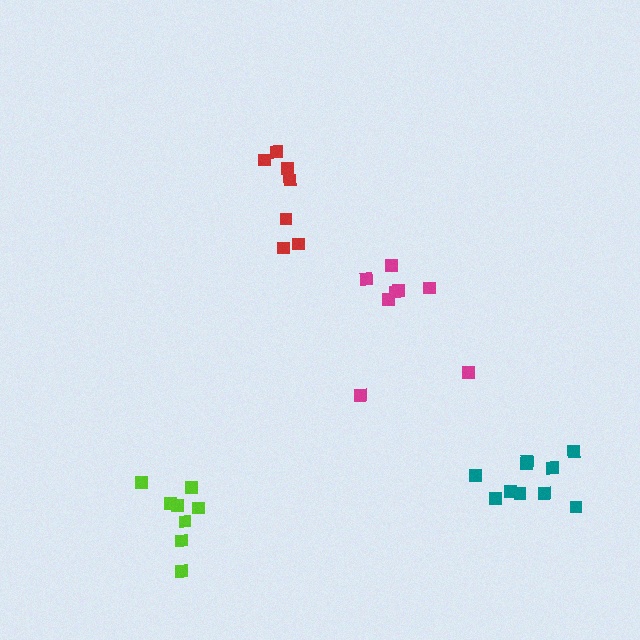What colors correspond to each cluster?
The clusters are colored: magenta, red, teal, lime.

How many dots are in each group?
Group 1: 8 dots, Group 2: 7 dots, Group 3: 10 dots, Group 4: 8 dots (33 total).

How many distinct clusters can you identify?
There are 4 distinct clusters.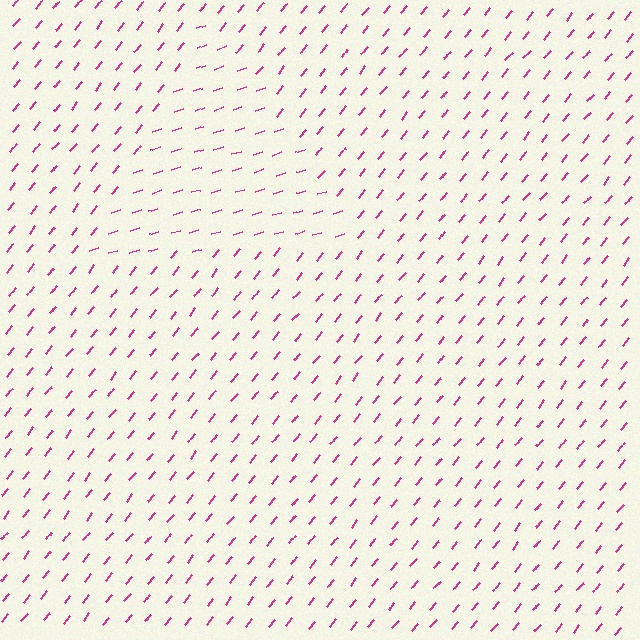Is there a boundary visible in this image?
Yes, there is a texture boundary formed by a change in line orientation.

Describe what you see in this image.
The image is filled with small magenta line segments. A triangle region in the image has lines oriented differently from the surrounding lines, creating a visible texture boundary.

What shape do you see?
I see a triangle.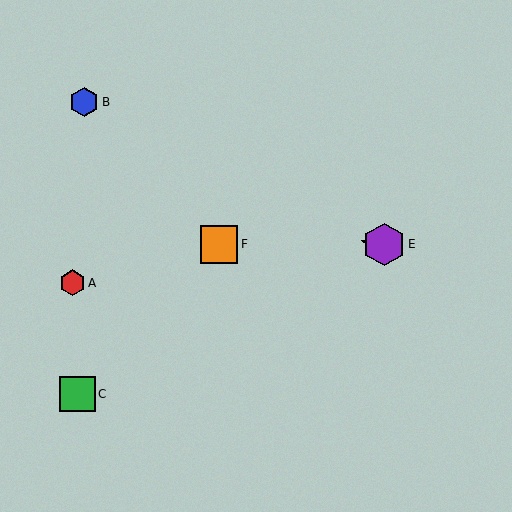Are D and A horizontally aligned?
No, D is at y≈244 and A is at y≈283.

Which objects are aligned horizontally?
Objects D, E, F are aligned horizontally.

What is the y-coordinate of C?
Object C is at y≈394.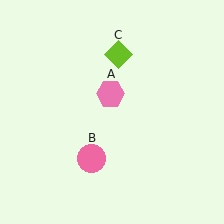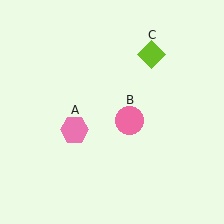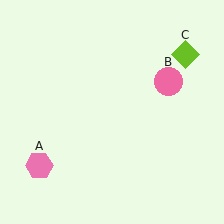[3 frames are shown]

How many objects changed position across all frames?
3 objects changed position: pink hexagon (object A), pink circle (object B), lime diamond (object C).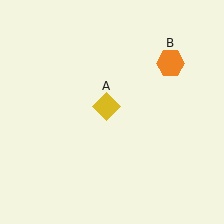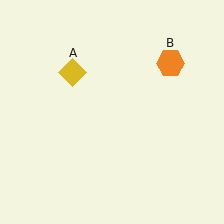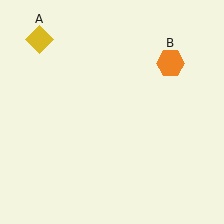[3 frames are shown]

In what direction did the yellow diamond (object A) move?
The yellow diamond (object A) moved up and to the left.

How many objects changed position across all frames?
1 object changed position: yellow diamond (object A).